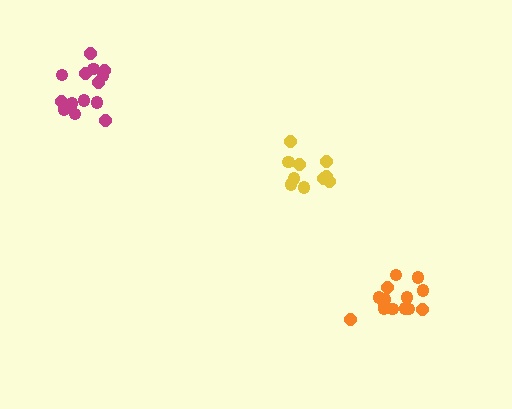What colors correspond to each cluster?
The clusters are colored: orange, yellow, magenta.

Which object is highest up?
The magenta cluster is topmost.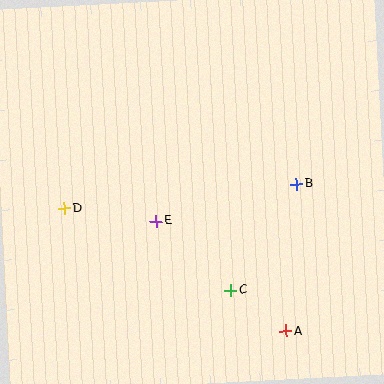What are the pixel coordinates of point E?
Point E is at (156, 221).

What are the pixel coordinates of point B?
Point B is at (296, 184).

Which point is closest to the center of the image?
Point E at (156, 221) is closest to the center.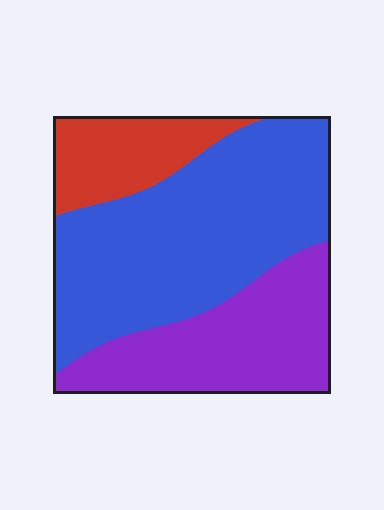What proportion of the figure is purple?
Purple covers 31% of the figure.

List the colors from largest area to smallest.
From largest to smallest: blue, purple, red.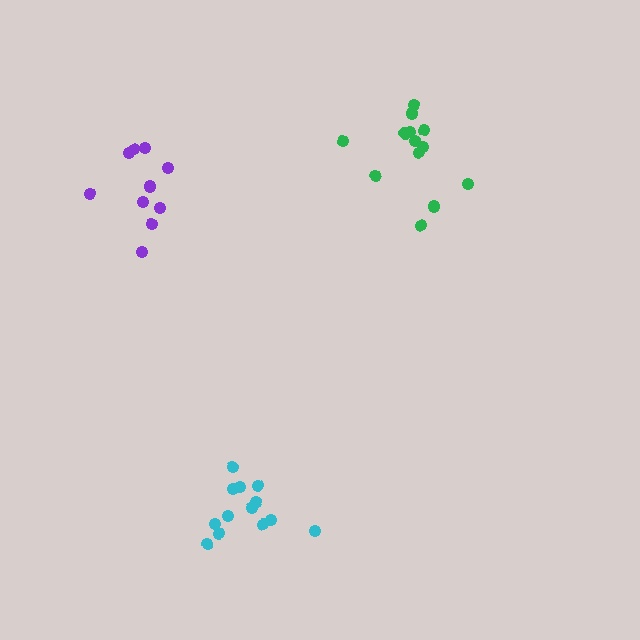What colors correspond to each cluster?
The clusters are colored: purple, cyan, green.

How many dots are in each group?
Group 1: 11 dots, Group 2: 13 dots, Group 3: 13 dots (37 total).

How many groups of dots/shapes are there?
There are 3 groups.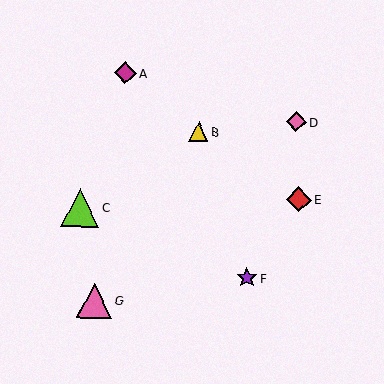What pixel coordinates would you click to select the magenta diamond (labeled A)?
Click at (125, 73) to select the magenta diamond A.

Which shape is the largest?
The lime triangle (labeled C) is the largest.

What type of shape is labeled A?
Shape A is a magenta diamond.